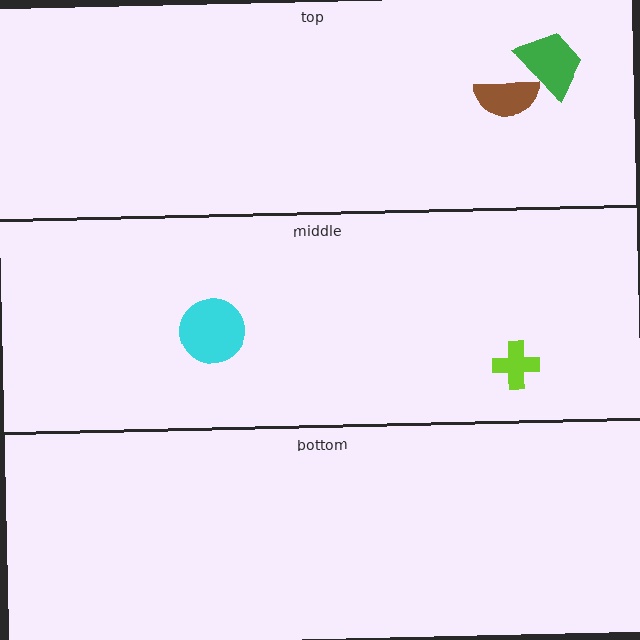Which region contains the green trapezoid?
The top region.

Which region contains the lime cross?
The middle region.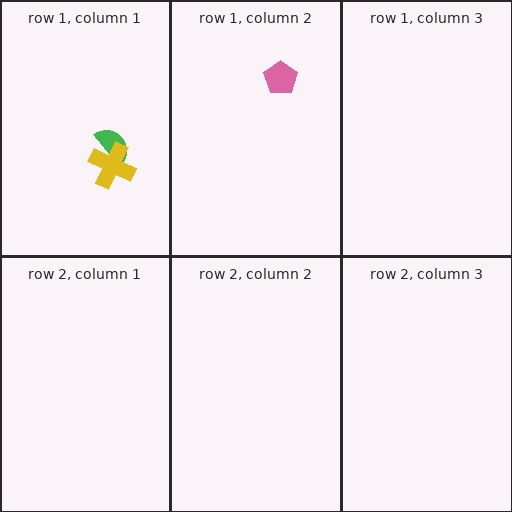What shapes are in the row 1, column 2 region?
The pink pentagon.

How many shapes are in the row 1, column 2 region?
1.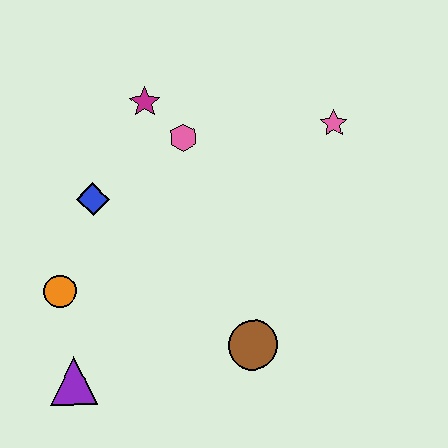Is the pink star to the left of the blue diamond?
No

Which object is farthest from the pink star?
The purple triangle is farthest from the pink star.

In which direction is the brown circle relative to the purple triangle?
The brown circle is to the right of the purple triangle.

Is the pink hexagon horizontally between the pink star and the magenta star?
Yes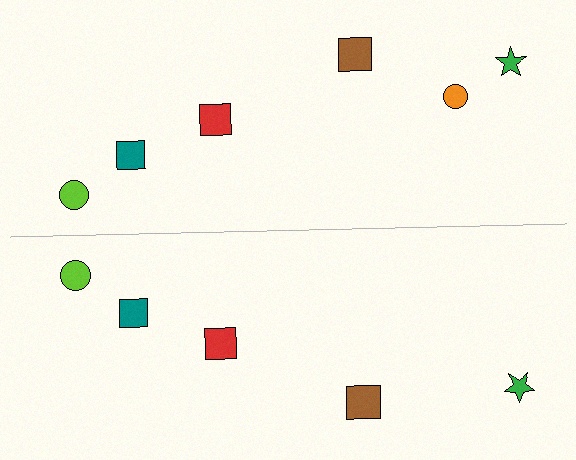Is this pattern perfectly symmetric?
No, the pattern is not perfectly symmetric. A orange circle is missing from the bottom side.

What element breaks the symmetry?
A orange circle is missing from the bottom side.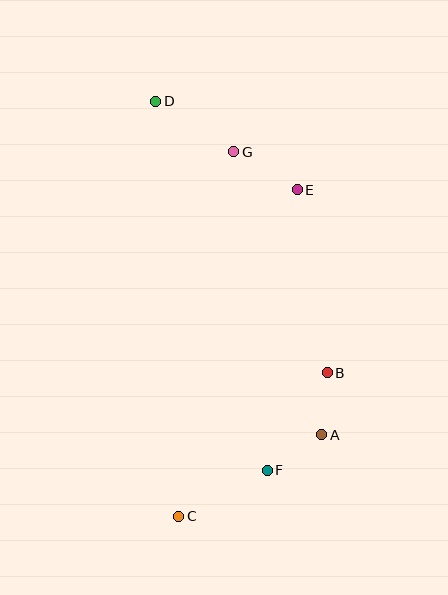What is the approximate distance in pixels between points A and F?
The distance between A and F is approximately 65 pixels.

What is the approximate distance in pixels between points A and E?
The distance between A and E is approximately 246 pixels.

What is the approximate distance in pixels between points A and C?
The distance between A and C is approximately 165 pixels.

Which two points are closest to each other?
Points A and B are closest to each other.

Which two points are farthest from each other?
Points C and D are farthest from each other.